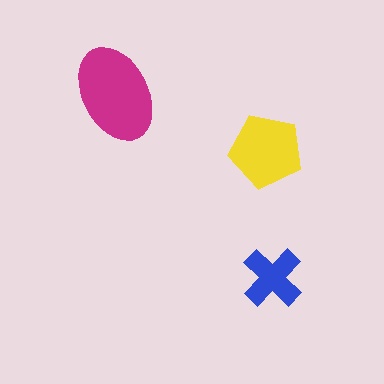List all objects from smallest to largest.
The blue cross, the yellow pentagon, the magenta ellipse.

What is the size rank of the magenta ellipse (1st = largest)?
1st.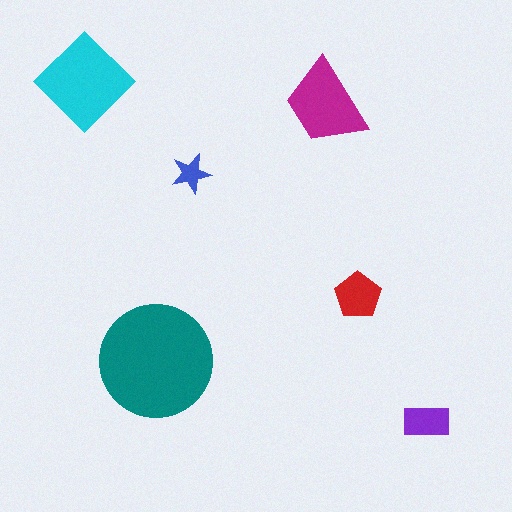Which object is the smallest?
The blue star.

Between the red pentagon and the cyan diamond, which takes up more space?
The cyan diamond.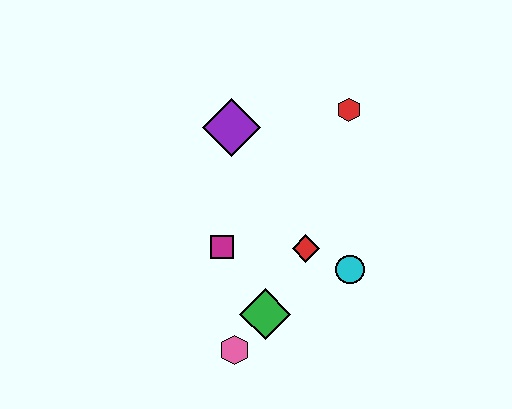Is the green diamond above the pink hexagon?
Yes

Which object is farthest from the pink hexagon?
The red hexagon is farthest from the pink hexagon.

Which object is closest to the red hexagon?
The purple diamond is closest to the red hexagon.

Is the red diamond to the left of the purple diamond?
No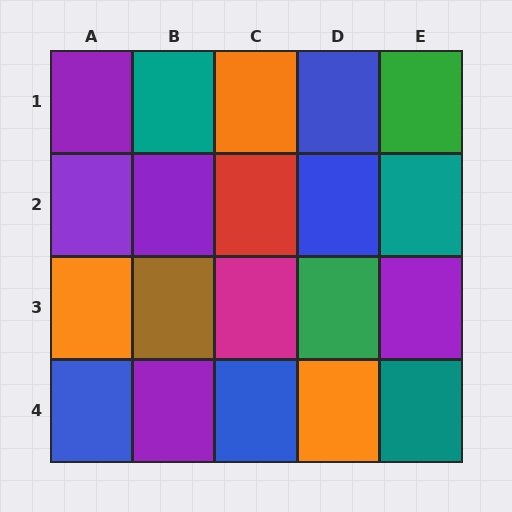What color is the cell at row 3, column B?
Brown.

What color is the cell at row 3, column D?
Green.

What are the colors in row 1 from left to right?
Purple, teal, orange, blue, green.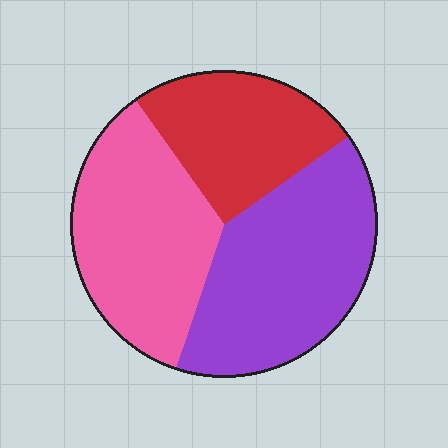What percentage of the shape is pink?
Pink takes up about one third (1/3) of the shape.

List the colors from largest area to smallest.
From largest to smallest: purple, pink, red.